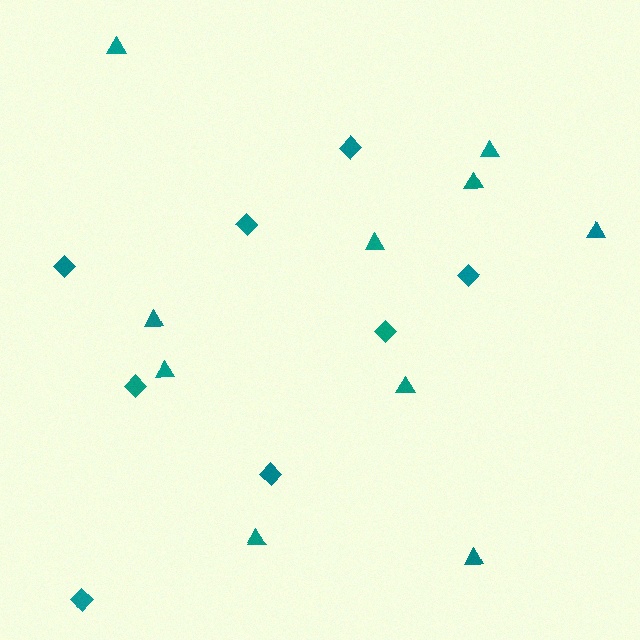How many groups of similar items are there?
There are 2 groups: one group of triangles (10) and one group of diamonds (8).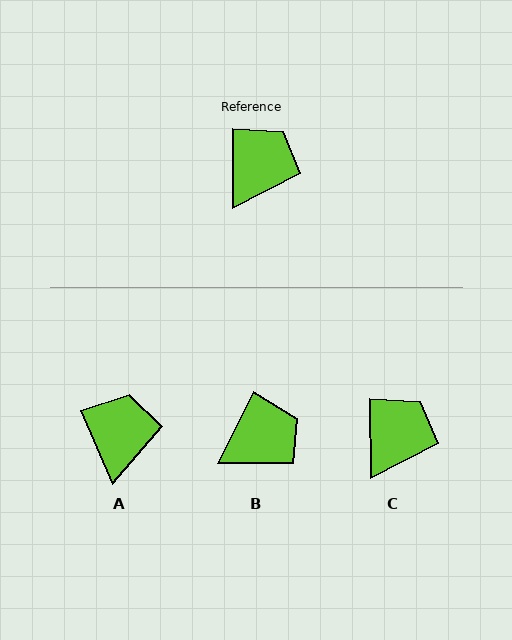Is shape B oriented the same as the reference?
No, it is off by about 27 degrees.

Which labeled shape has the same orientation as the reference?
C.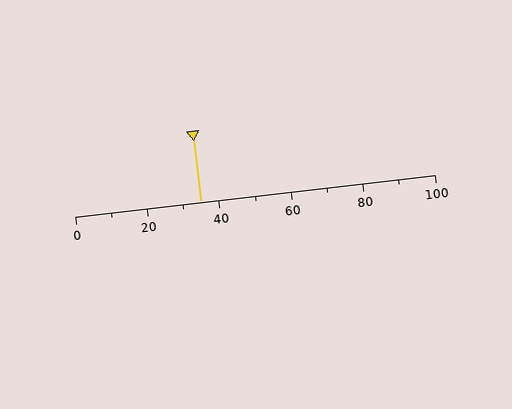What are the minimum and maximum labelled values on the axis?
The axis runs from 0 to 100.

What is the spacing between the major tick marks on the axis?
The major ticks are spaced 20 apart.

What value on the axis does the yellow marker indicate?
The marker indicates approximately 35.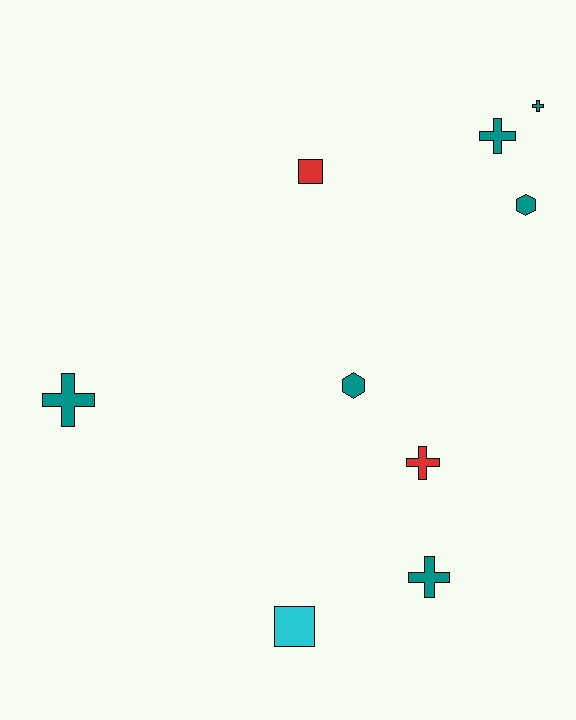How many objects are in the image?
There are 9 objects.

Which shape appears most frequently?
Cross, with 5 objects.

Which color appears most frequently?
Teal, with 6 objects.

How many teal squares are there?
There are no teal squares.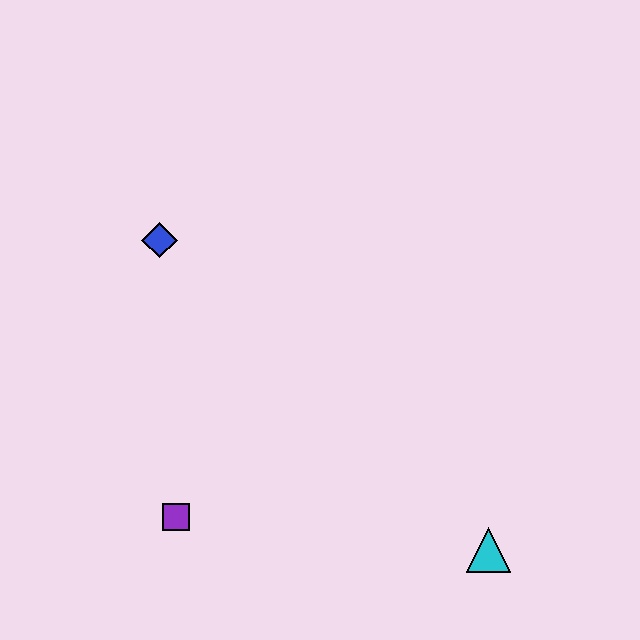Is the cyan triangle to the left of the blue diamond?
No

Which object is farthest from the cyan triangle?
The blue diamond is farthest from the cyan triangle.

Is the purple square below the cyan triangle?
No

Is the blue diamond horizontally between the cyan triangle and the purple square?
No